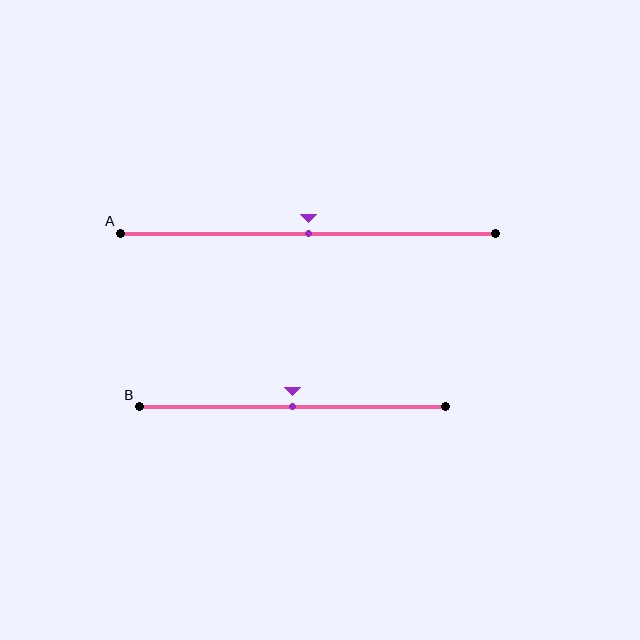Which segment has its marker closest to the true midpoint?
Segment A has its marker closest to the true midpoint.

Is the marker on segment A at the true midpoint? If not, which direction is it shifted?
Yes, the marker on segment A is at the true midpoint.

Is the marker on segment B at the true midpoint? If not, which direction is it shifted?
Yes, the marker on segment B is at the true midpoint.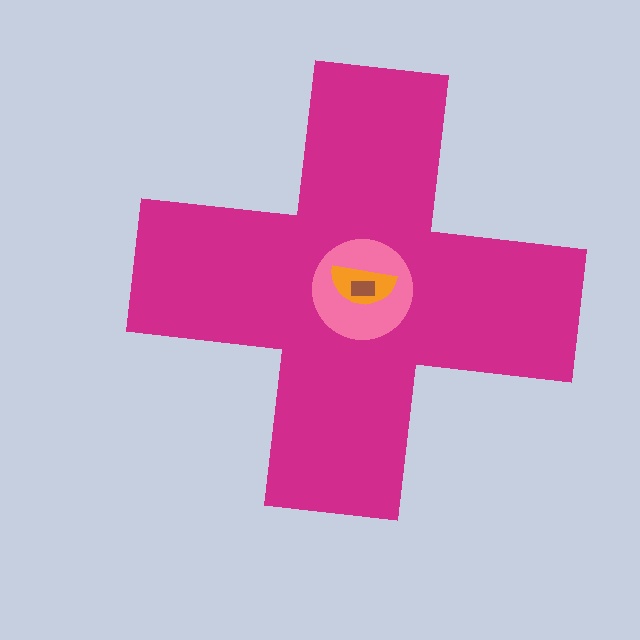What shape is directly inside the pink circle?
The orange semicircle.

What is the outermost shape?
The magenta cross.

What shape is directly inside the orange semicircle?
The brown rectangle.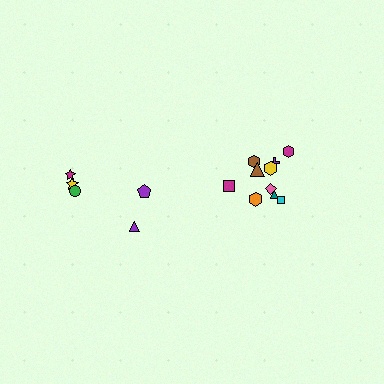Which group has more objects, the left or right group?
The right group.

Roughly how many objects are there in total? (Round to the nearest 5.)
Roughly 15 objects in total.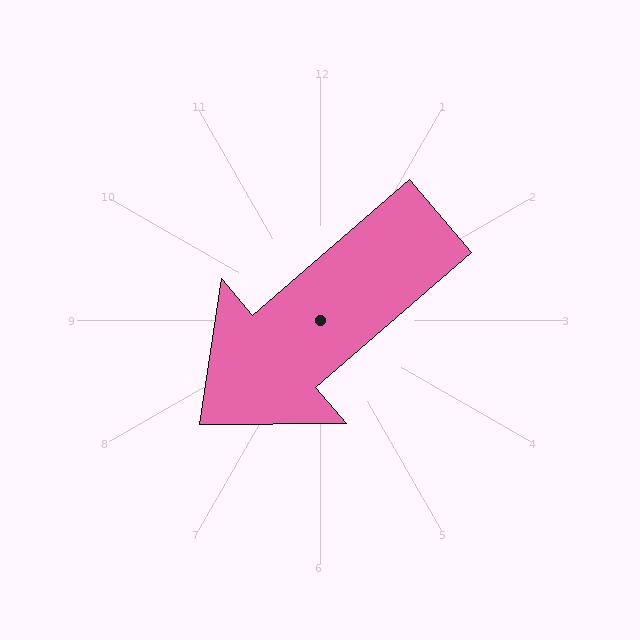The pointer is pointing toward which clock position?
Roughly 8 o'clock.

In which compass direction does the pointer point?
Southwest.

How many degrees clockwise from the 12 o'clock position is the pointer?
Approximately 229 degrees.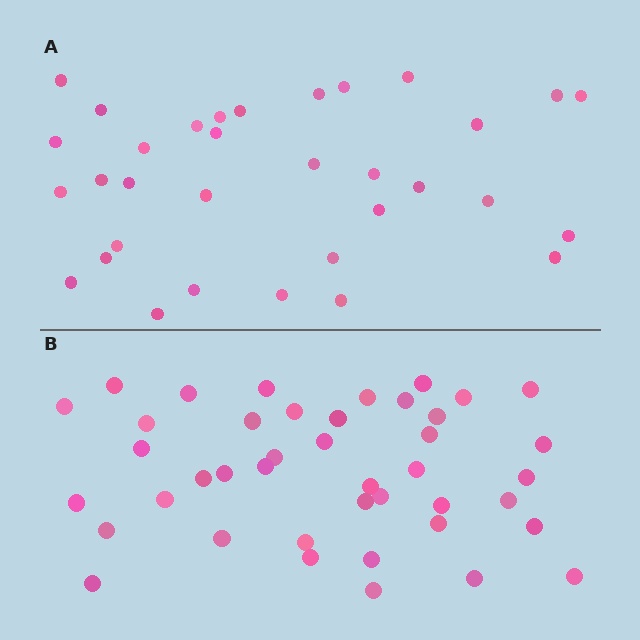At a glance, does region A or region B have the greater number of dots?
Region B (the bottom region) has more dots.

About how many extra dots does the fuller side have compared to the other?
Region B has roughly 8 or so more dots than region A.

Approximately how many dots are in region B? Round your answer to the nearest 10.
About 40 dots. (The exact count is 42, which rounds to 40.)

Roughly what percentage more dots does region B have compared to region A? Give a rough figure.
About 25% more.